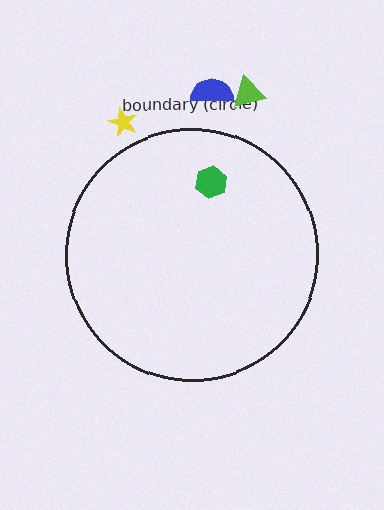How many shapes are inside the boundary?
1 inside, 3 outside.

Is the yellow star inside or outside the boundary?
Outside.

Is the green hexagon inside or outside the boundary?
Inside.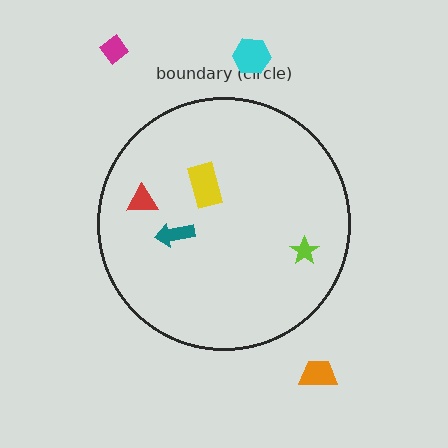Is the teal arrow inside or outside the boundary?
Inside.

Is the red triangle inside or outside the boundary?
Inside.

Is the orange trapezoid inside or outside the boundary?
Outside.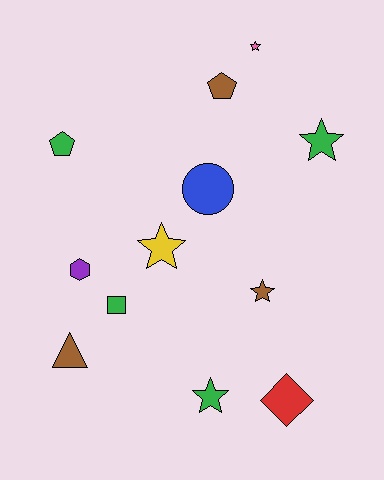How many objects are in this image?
There are 12 objects.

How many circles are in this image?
There is 1 circle.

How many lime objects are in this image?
There are no lime objects.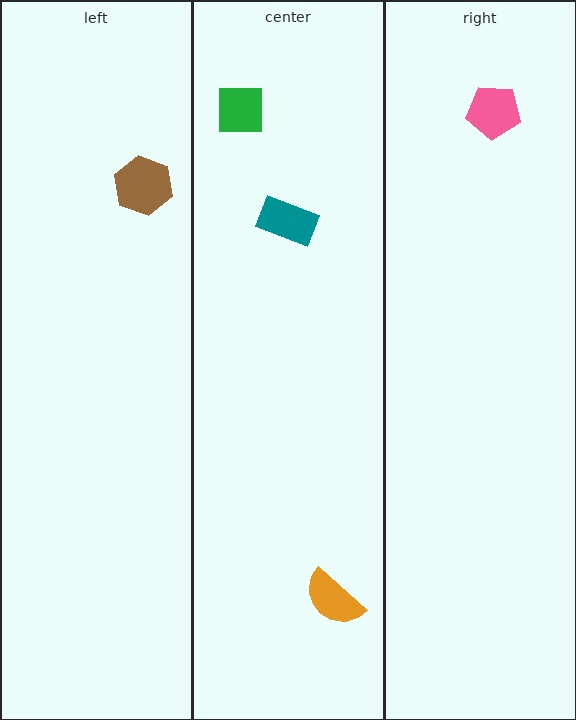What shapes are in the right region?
The pink pentagon.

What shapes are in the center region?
The green square, the orange semicircle, the teal rectangle.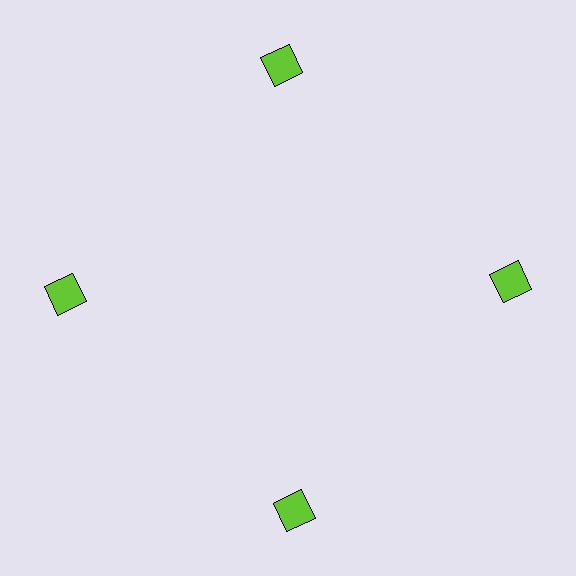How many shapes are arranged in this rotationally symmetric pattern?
There are 4 shapes, arranged in 4 groups of 1.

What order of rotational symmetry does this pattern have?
This pattern has 4-fold rotational symmetry.